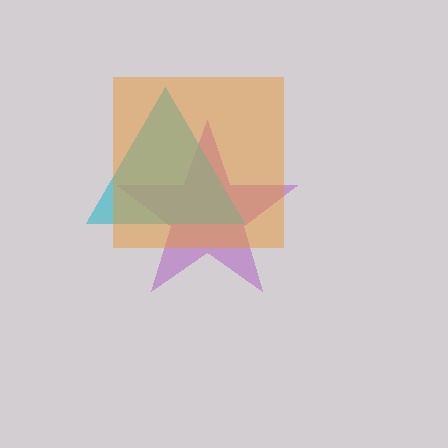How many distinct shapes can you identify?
There are 3 distinct shapes: a purple star, a cyan triangle, an orange square.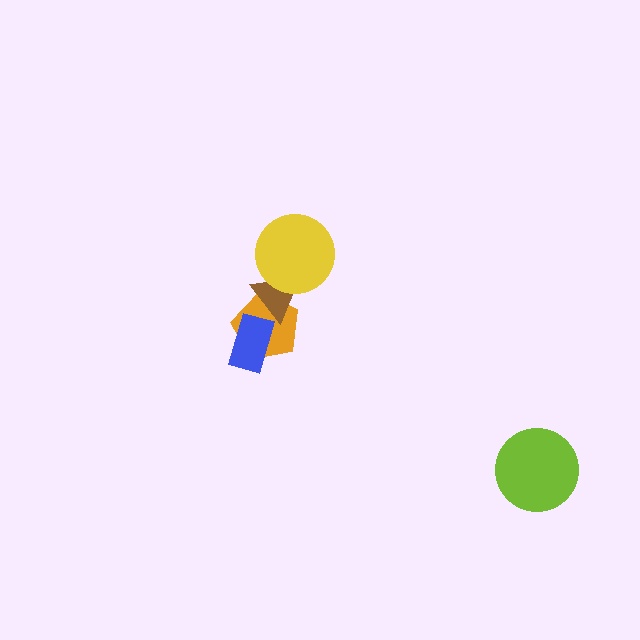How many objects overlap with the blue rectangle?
1 object overlaps with the blue rectangle.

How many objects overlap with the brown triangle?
2 objects overlap with the brown triangle.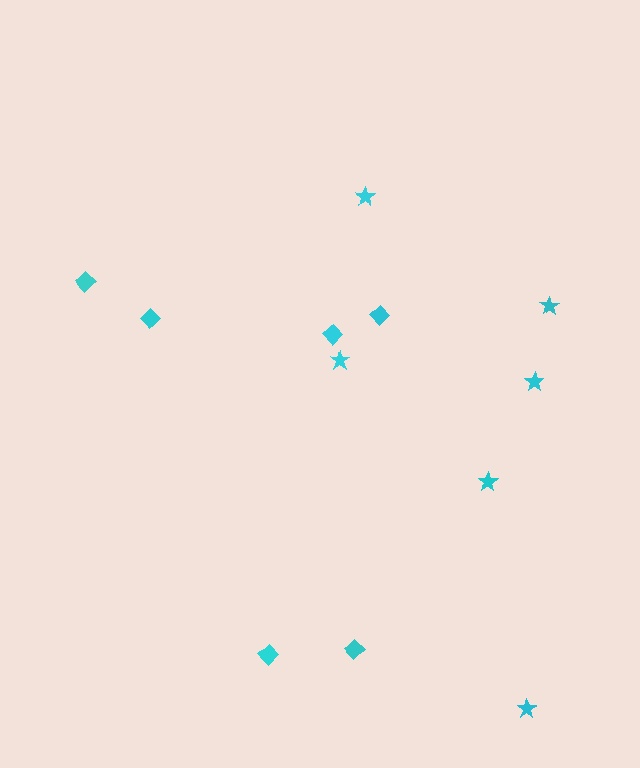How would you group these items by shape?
There are 2 groups: one group of diamonds (6) and one group of stars (6).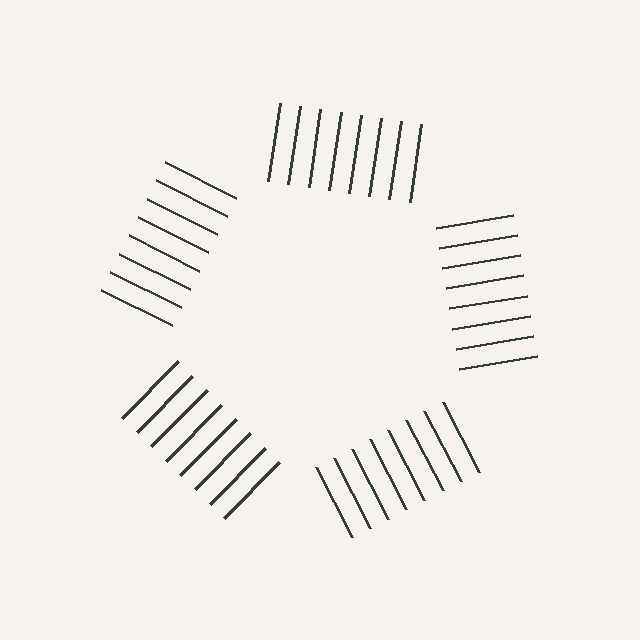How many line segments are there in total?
40 — 8 along each of the 5 edges.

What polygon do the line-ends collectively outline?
An illusory pentagon — the line segments terminate on its edges but no continuous stroke is drawn.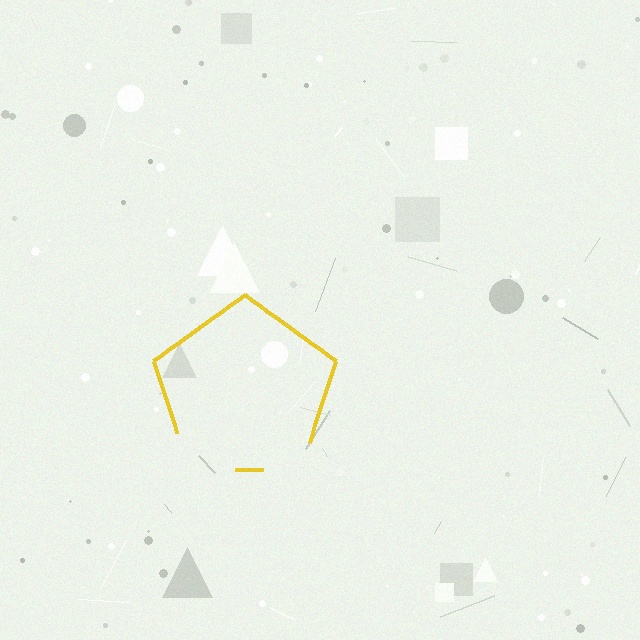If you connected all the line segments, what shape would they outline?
They would outline a pentagon.